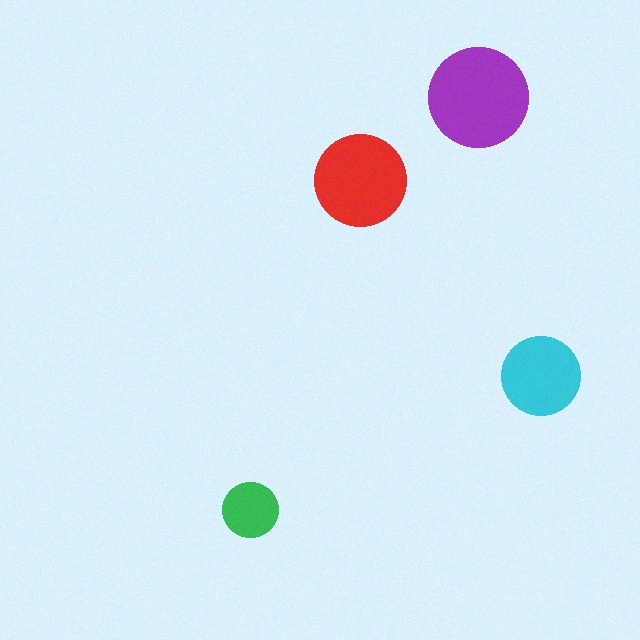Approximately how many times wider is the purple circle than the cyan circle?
About 1.5 times wider.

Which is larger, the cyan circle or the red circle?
The red one.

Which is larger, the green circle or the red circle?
The red one.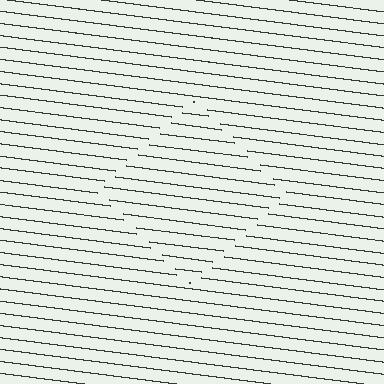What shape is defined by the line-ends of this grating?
An illusory square. The interior of the shape contains the same grating, shifted by half a period — the contour is defined by the phase discontinuity where line-ends from the inner and outer gratings abut.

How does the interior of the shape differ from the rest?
The interior of the shape contains the same grating, shifted by half a period — the contour is defined by the phase discontinuity where line-ends from the inner and outer gratings abut.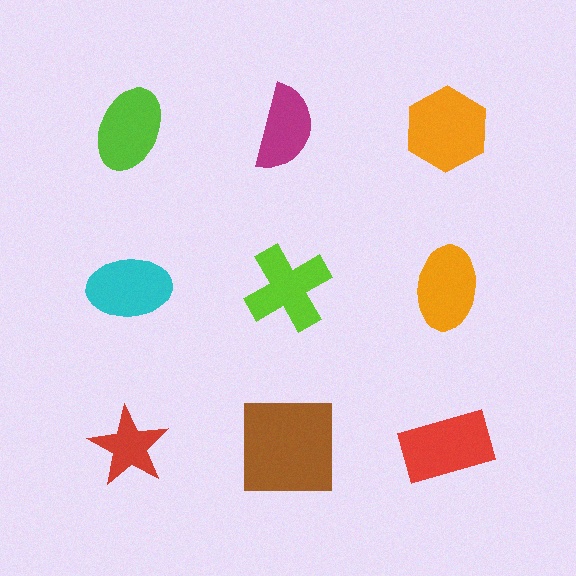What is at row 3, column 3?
A red rectangle.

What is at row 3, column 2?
A brown square.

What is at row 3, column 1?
A red star.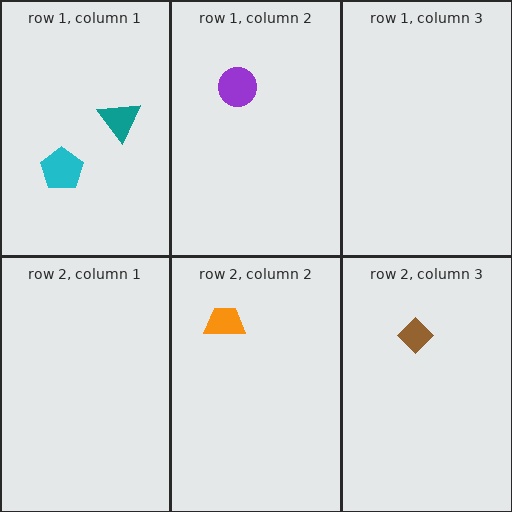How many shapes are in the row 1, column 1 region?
2.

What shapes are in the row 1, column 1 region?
The teal triangle, the cyan pentagon.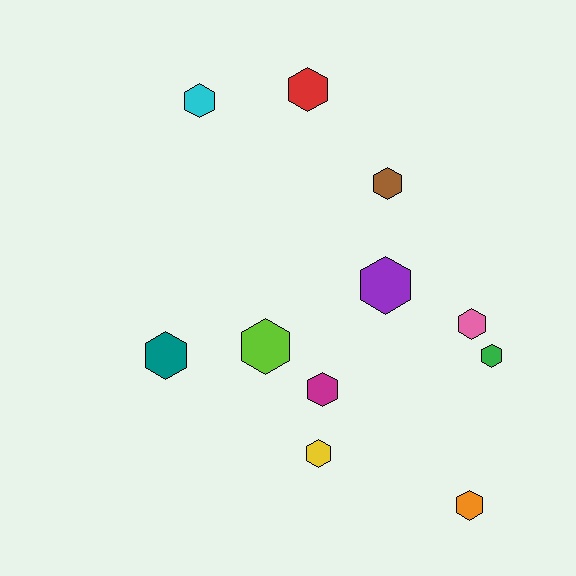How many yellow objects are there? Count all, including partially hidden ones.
There is 1 yellow object.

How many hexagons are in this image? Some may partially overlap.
There are 11 hexagons.